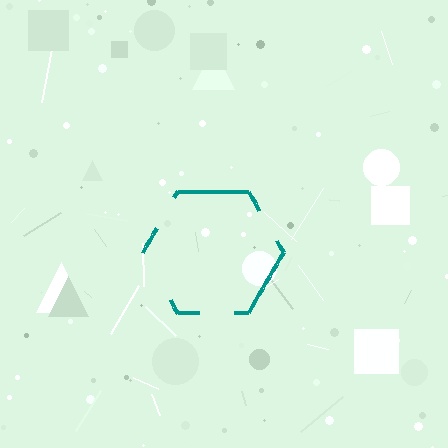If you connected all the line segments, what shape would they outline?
They would outline a hexagon.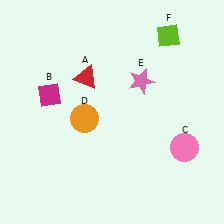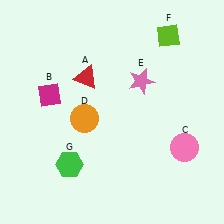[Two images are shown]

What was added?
A green hexagon (G) was added in Image 2.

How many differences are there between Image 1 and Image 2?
There is 1 difference between the two images.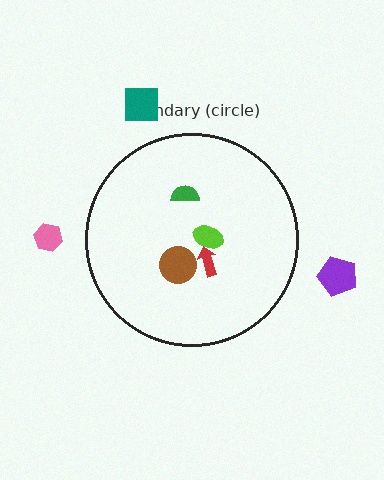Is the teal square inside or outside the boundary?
Outside.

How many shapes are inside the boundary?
4 inside, 3 outside.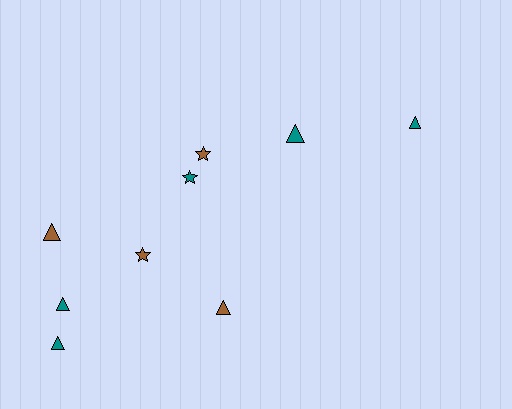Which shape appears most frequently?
Triangle, with 6 objects.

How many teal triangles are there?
There are 4 teal triangles.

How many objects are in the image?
There are 9 objects.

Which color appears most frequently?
Teal, with 5 objects.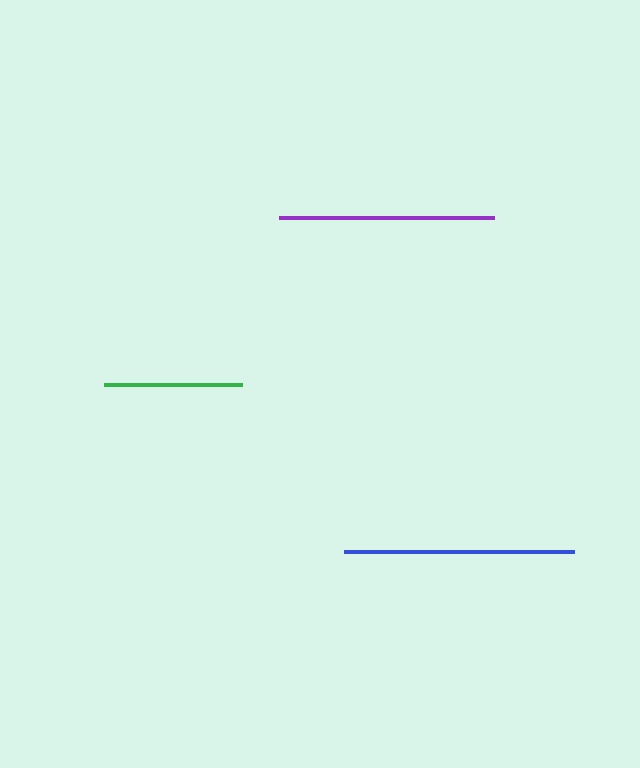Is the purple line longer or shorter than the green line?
The purple line is longer than the green line.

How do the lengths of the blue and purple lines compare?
The blue and purple lines are approximately the same length.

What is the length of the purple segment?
The purple segment is approximately 214 pixels long.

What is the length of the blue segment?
The blue segment is approximately 230 pixels long.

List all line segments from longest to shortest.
From longest to shortest: blue, purple, green.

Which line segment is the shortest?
The green line is the shortest at approximately 138 pixels.